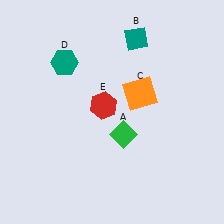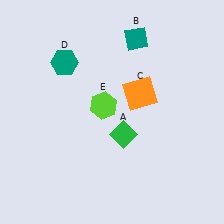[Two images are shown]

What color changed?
The hexagon (E) changed from red in Image 1 to lime in Image 2.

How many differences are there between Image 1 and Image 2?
There is 1 difference between the two images.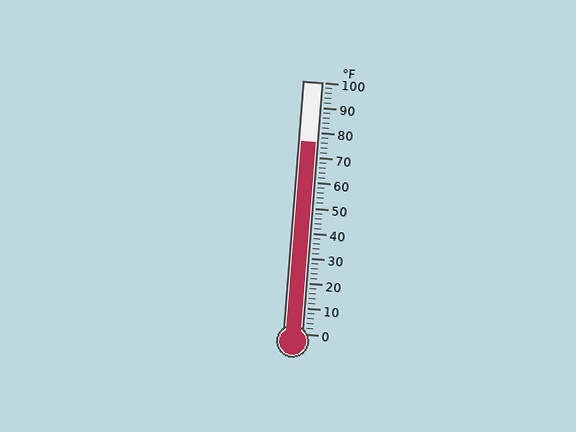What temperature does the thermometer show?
The thermometer shows approximately 76°F.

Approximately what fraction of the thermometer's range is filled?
The thermometer is filled to approximately 75% of its range.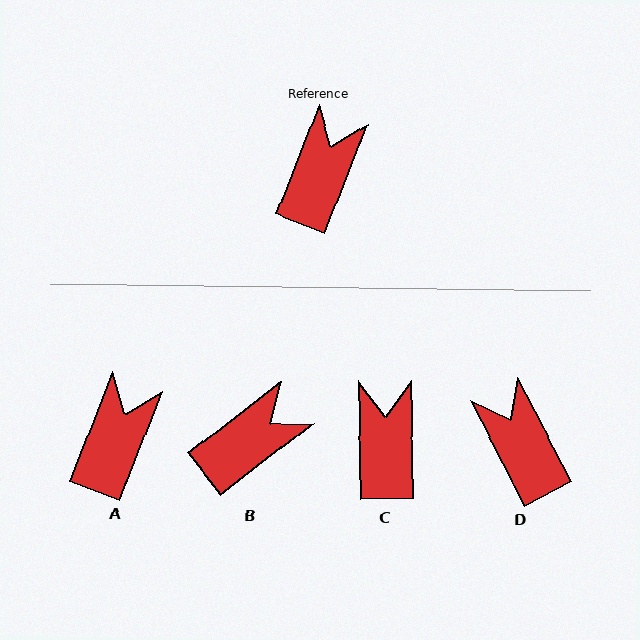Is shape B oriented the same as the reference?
No, it is off by about 31 degrees.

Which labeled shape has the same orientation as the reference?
A.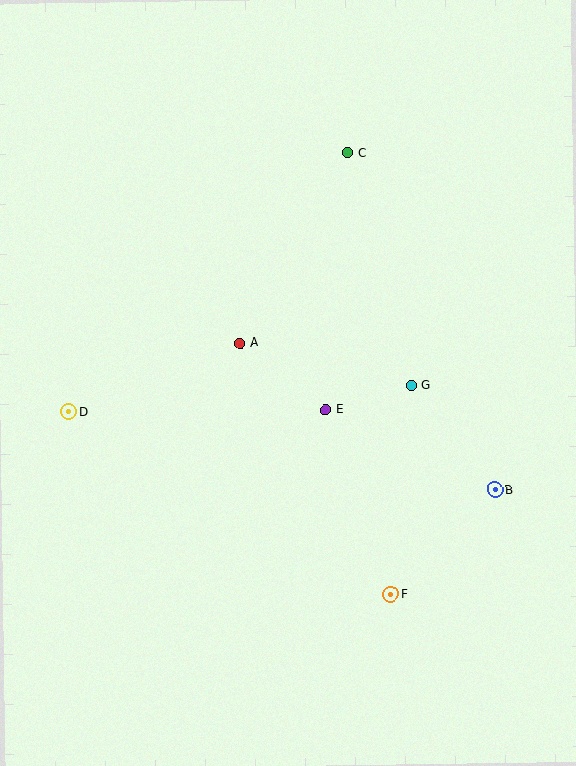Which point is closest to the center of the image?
Point E at (326, 410) is closest to the center.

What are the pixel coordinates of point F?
Point F is at (391, 594).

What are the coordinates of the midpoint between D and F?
The midpoint between D and F is at (230, 503).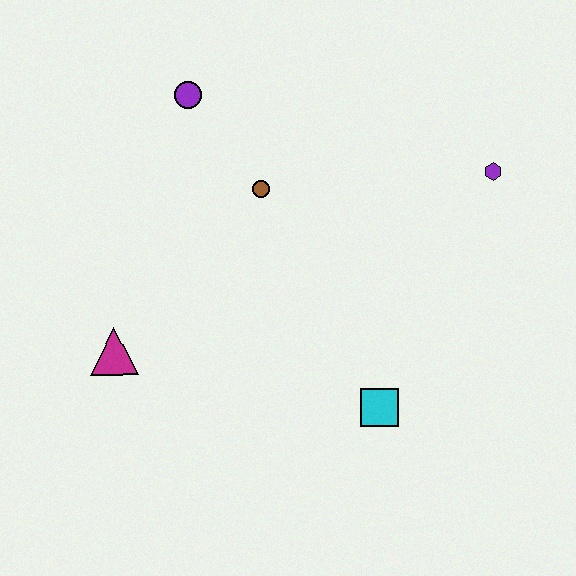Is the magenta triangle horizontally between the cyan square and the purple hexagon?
No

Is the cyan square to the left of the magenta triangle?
No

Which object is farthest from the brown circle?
The cyan square is farthest from the brown circle.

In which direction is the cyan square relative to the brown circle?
The cyan square is below the brown circle.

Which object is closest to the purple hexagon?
The brown circle is closest to the purple hexagon.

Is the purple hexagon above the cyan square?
Yes